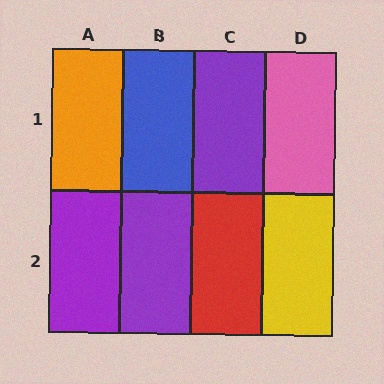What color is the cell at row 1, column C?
Purple.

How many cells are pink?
1 cell is pink.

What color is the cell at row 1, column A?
Orange.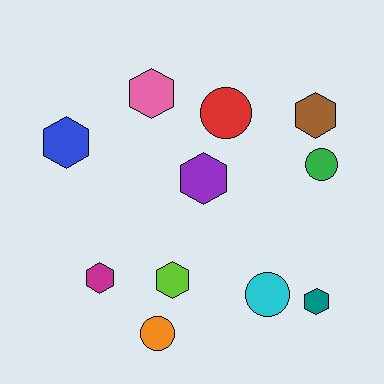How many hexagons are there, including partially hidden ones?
There are 7 hexagons.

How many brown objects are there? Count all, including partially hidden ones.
There is 1 brown object.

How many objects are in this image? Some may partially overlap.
There are 11 objects.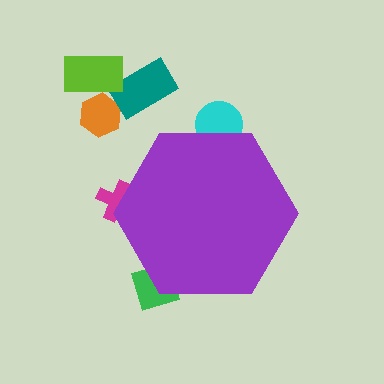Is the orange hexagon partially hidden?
No, the orange hexagon is fully visible.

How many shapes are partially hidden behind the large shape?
3 shapes are partially hidden.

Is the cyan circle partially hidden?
Yes, the cyan circle is partially hidden behind the purple hexagon.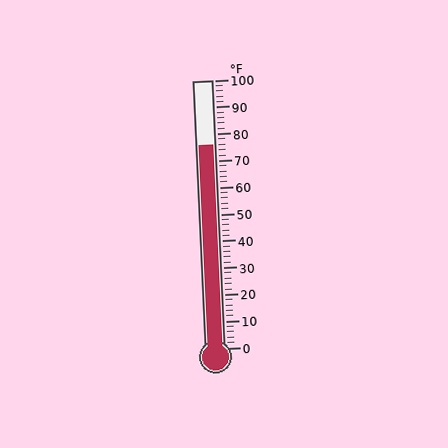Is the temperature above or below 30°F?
The temperature is above 30°F.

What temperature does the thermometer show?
The thermometer shows approximately 76°F.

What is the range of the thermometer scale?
The thermometer scale ranges from 0°F to 100°F.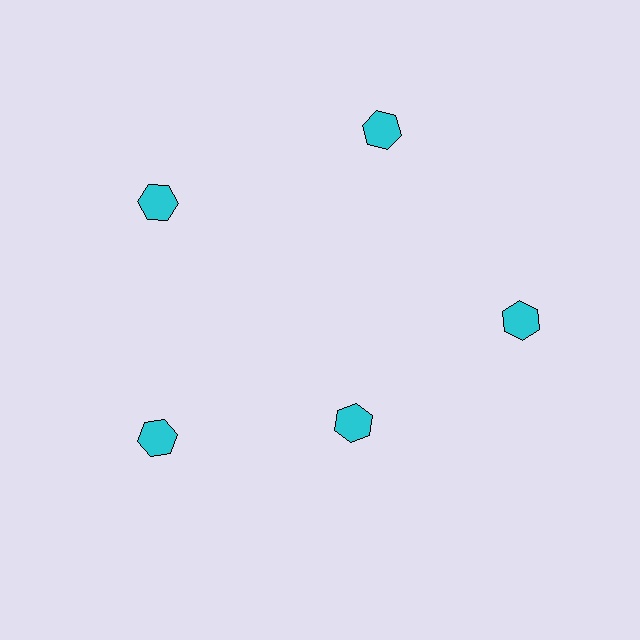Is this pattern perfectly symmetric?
No. The 5 cyan hexagons are arranged in a ring, but one element near the 5 o'clock position is pulled inward toward the center, breaking the 5-fold rotational symmetry.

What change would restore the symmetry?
The symmetry would be restored by moving it outward, back onto the ring so that all 5 hexagons sit at equal angles and equal distance from the center.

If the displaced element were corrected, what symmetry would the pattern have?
It would have 5-fold rotational symmetry — the pattern would map onto itself every 72 degrees.